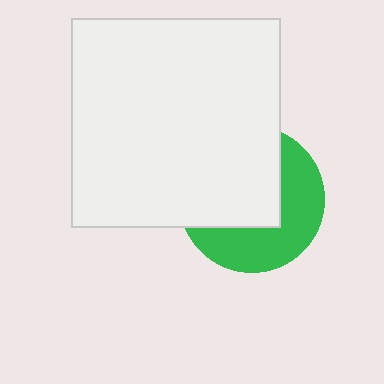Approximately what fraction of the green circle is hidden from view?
Roughly 54% of the green circle is hidden behind the white square.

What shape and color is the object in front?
The object in front is a white square.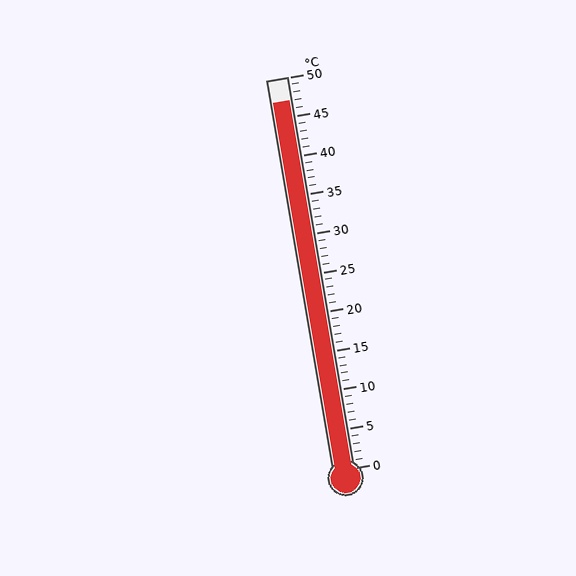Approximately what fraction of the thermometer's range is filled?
The thermometer is filled to approximately 95% of its range.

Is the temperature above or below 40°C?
The temperature is above 40°C.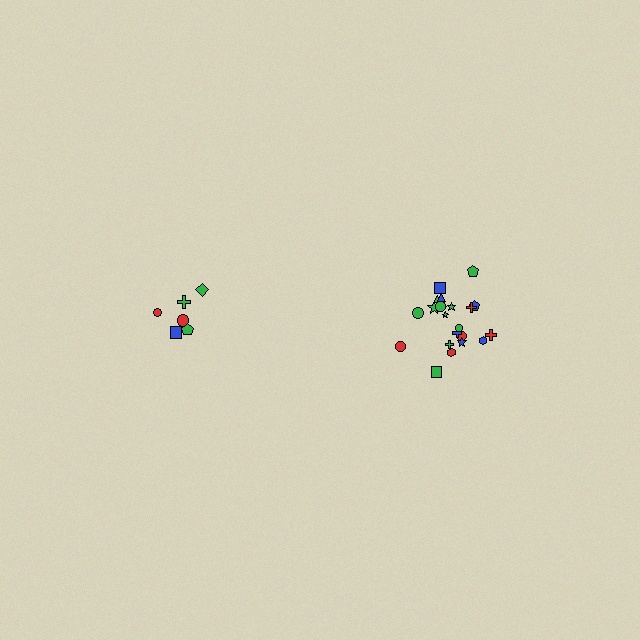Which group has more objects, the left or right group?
The right group.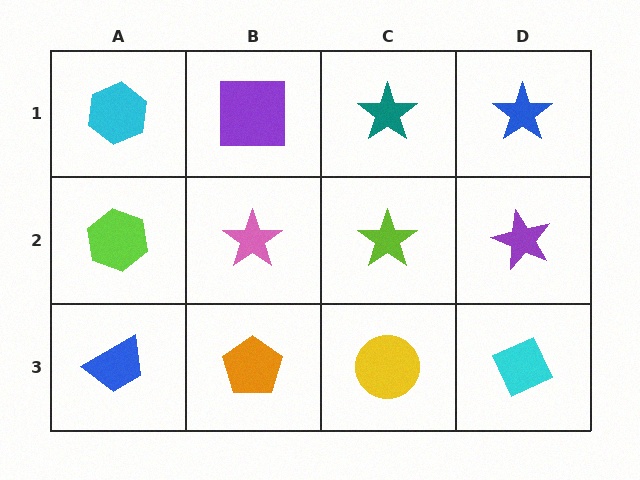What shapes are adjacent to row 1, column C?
A lime star (row 2, column C), a purple square (row 1, column B), a blue star (row 1, column D).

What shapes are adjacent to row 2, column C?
A teal star (row 1, column C), a yellow circle (row 3, column C), a pink star (row 2, column B), a purple star (row 2, column D).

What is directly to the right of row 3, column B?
A yellow circle.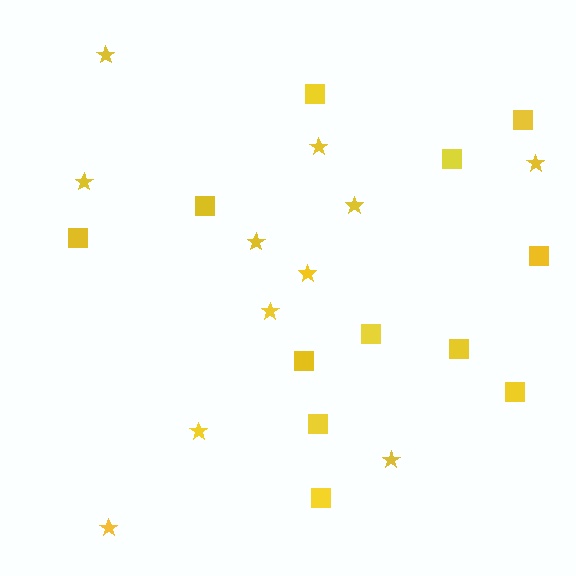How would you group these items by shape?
There are 2 groups: one group of squares (12) and one group of stars (11).